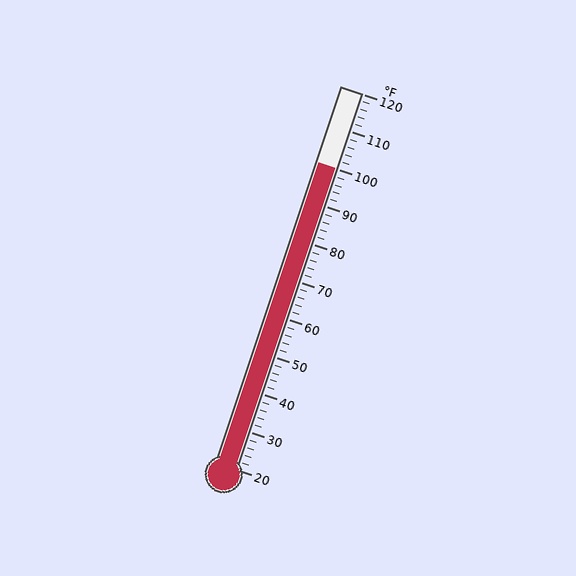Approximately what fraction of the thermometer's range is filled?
The thermometer is filled to approximately 80% of its range.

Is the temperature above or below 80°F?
The temperature is above 80°F.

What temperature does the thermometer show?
The thermometer shows approximately 100°F.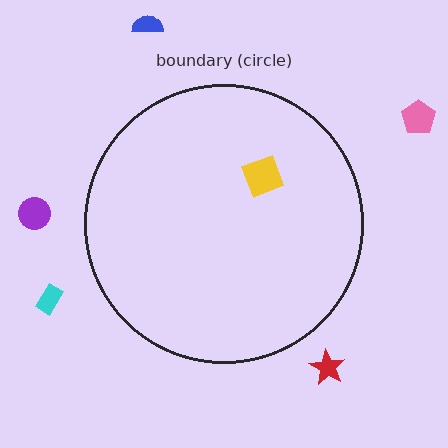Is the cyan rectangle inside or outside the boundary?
Outside.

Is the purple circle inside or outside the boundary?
Outside.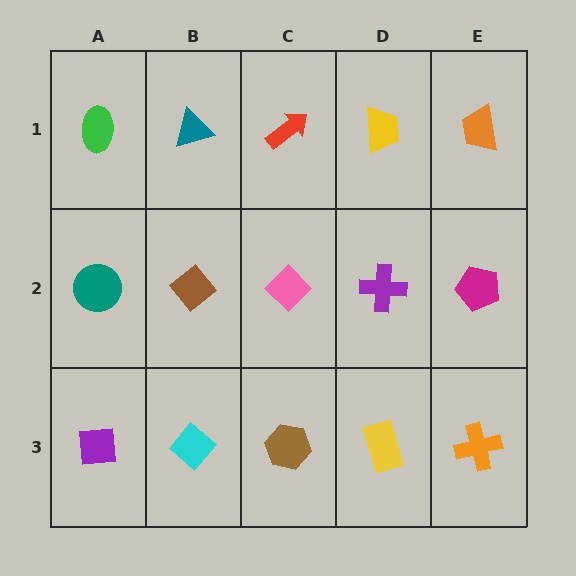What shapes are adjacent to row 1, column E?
A magenta pentagon (row 2, column E), a yellow trapezoid (row 1, column D).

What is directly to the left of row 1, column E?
A yellow trapezoid.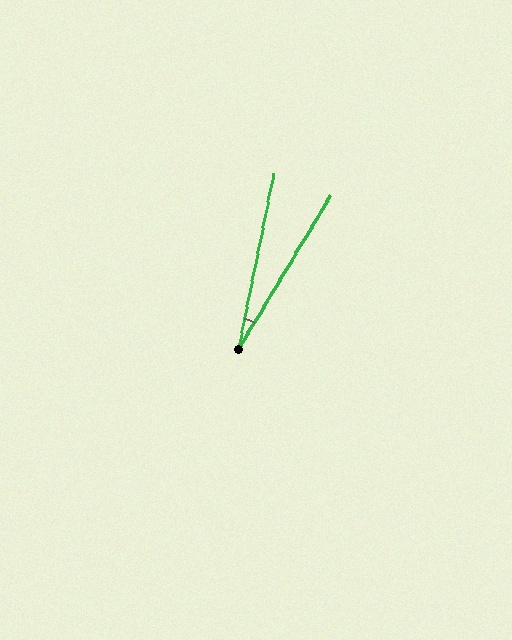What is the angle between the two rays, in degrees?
Approximately 20 degrees.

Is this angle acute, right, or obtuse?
It is acute.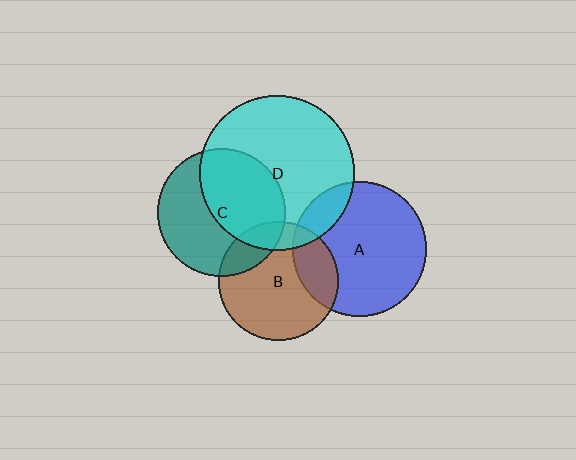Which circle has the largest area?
Circle D (cyan).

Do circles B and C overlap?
Yes.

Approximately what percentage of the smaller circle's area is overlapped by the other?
Approximately 20%.